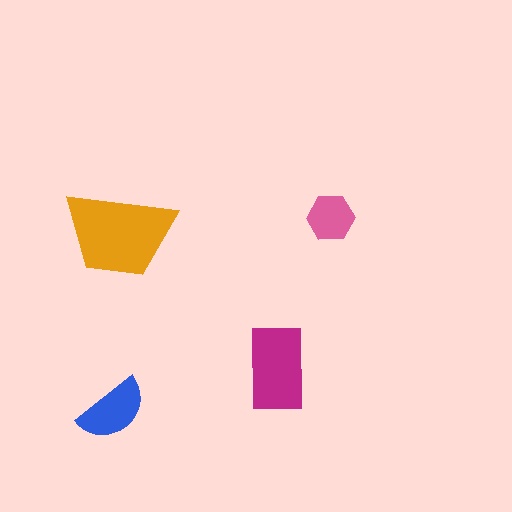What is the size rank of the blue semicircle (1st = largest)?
3rd.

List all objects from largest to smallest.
The orange trapezoid, the magenta rectangle, the blue semicircle, the pink hexagon.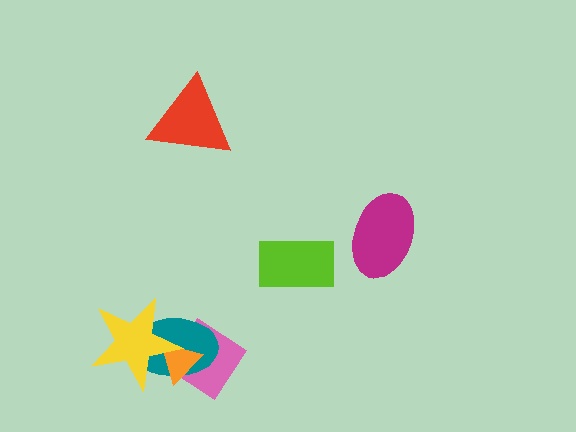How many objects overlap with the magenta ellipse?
0 objects overlap with the magenta ellipse.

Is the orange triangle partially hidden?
Yes, it is partially covered by another shape.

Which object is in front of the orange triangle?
The yellow star is in front of the orange triangle.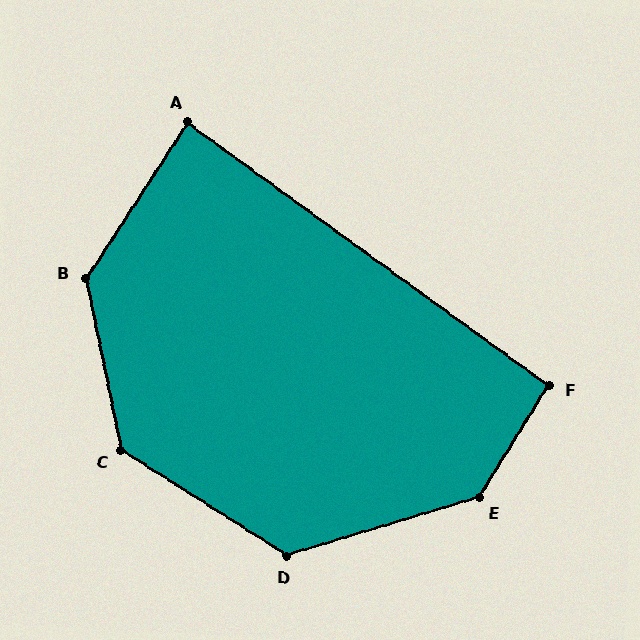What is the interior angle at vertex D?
Approximately 131 degrees (obtuse).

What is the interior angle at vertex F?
Approximately 94 degrees (approximately right).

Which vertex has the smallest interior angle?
A, at approximately 87 degrees.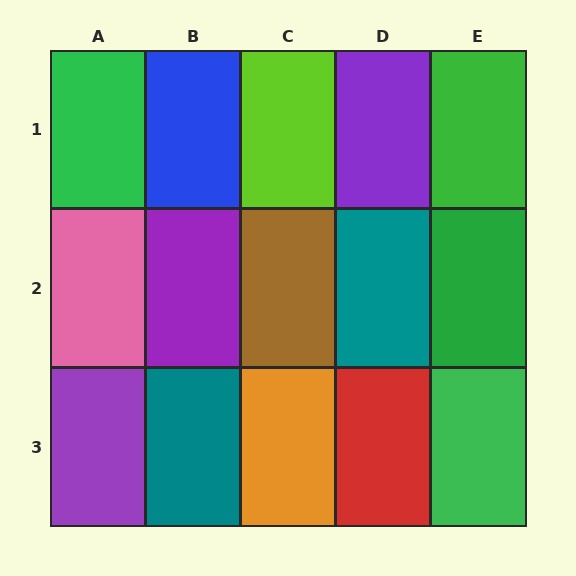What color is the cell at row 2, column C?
Brown.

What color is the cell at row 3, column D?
Red.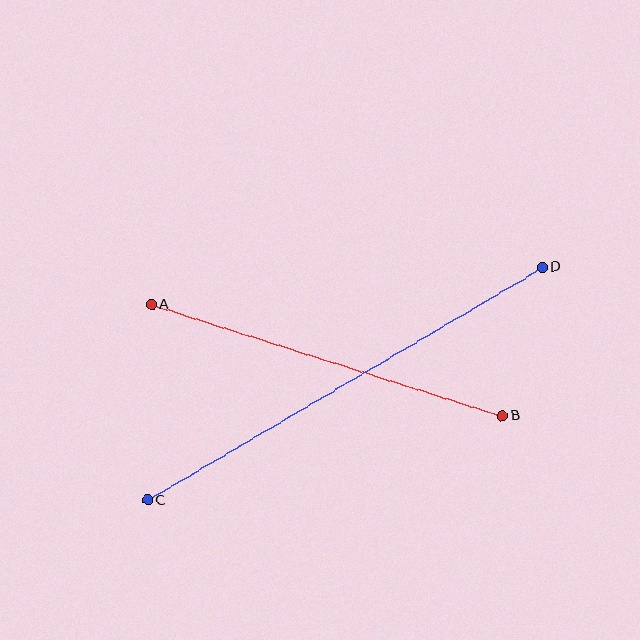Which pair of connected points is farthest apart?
Points C and D are farthest apart.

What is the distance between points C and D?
The distance is approximately 458 pixels.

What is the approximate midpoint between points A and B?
The midpoint is at approximately (327, 360) pixels.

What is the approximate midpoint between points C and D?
The midpoint is at approximately (345, 384) pixels.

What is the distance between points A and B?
The distance is approximately 368 pixels.